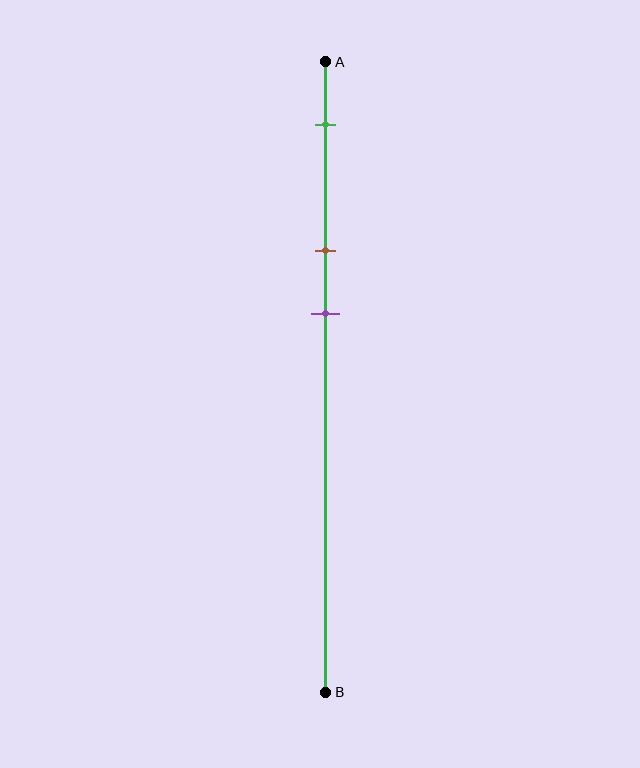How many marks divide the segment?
There are 3 marks dividing the segment.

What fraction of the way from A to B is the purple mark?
The purple mark is approximately 40% (0.4) of the way from A to B.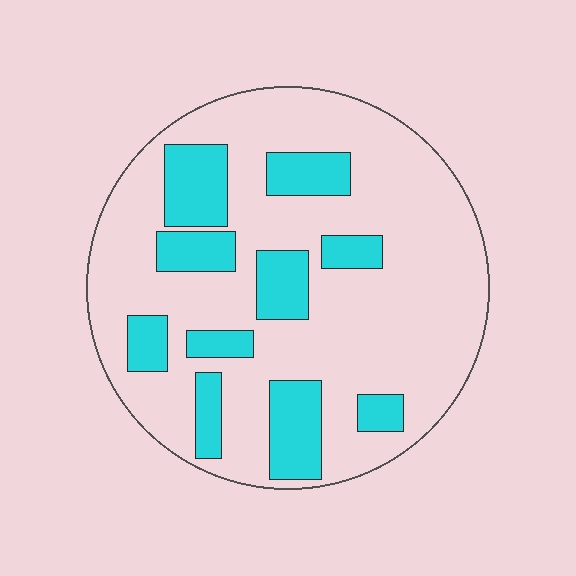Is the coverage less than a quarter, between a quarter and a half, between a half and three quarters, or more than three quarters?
Less than a quarter.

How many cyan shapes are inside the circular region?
10.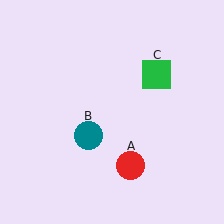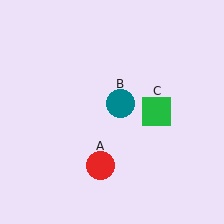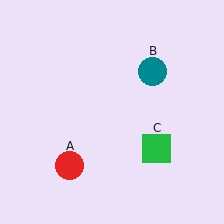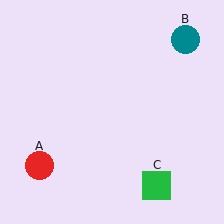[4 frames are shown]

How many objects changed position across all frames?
3 objects changed position: red circle (object A), teal circle (object B), green square (object C).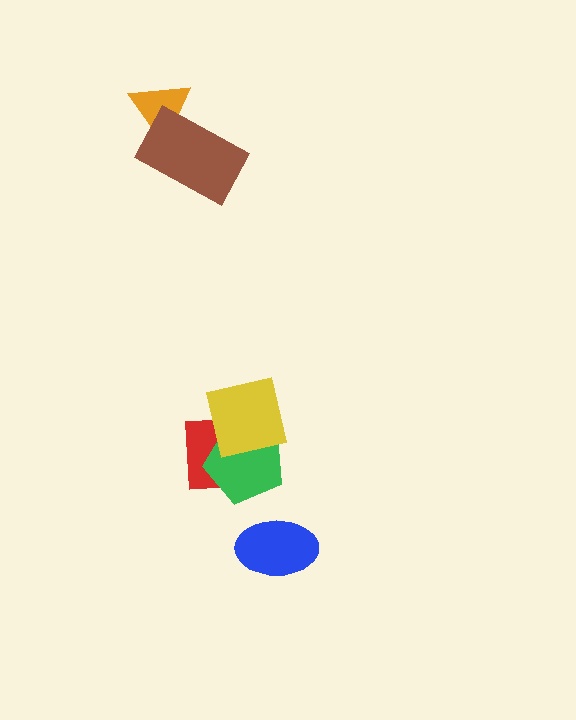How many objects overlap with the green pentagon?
2 objects overlap with the green pentagon.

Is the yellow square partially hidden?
No, no other shape covers it.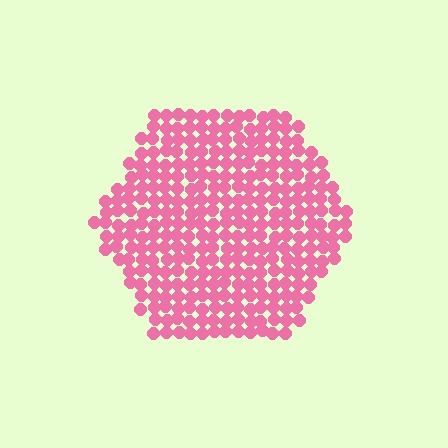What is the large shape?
The large shape is a hexagon.